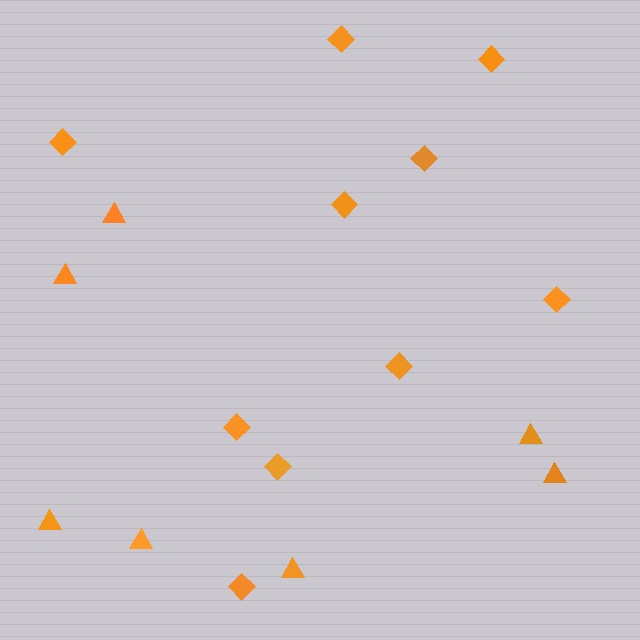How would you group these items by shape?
There are 2 groups: one group of triangles (7) and one group of diamonds (10).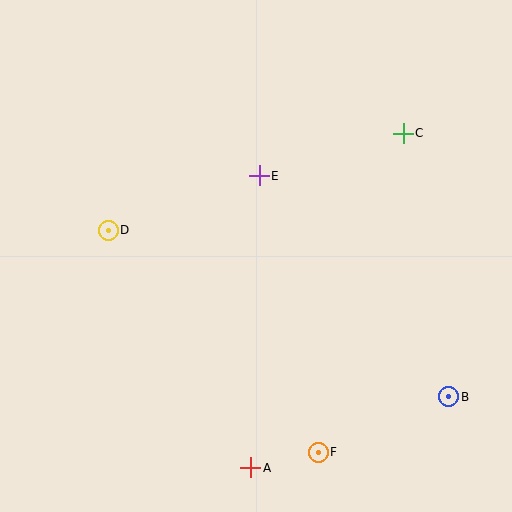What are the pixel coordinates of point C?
Point C is at (403, 133).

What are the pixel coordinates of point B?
Point B is at (449, 397).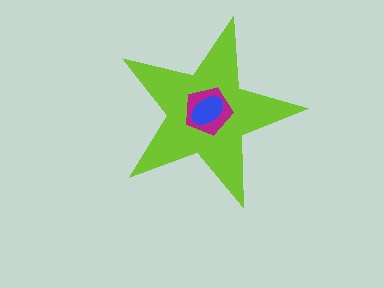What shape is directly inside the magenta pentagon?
The blue ellipse.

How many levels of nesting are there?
3.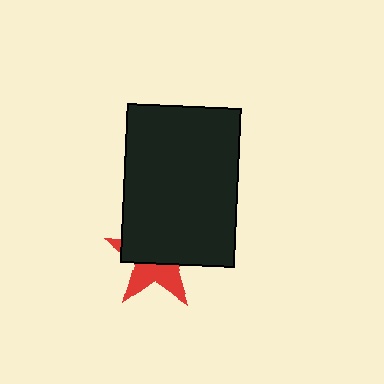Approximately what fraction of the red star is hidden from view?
Roughly 59% of the red star is hidden behind the black rectangle.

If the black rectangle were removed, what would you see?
You would see the complete red star.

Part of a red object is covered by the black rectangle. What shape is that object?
It is a star.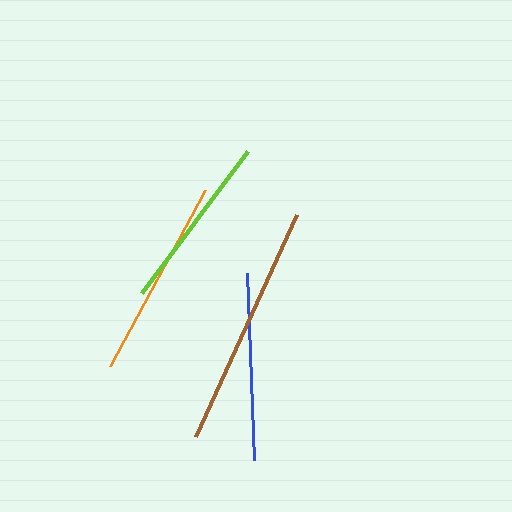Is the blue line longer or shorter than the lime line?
The blue line is longer than the lime line.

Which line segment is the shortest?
The lime line is the shortest at approximately 177 pixels.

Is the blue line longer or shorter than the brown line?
The brown line is longer than the blue line.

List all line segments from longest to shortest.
From longest to shortest: brown, orange, blue, lime.